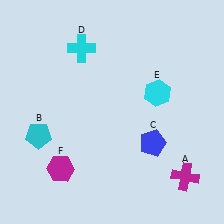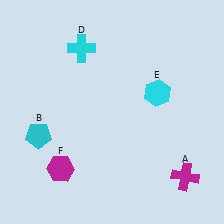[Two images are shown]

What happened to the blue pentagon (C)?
The blue pentagon (C) was removed in Image 2. It was in the bottom-right area of Image 1.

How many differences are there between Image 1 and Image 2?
There is 1 difference between the two images.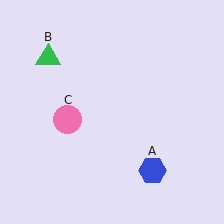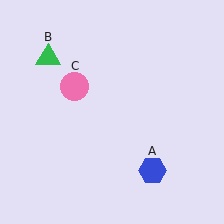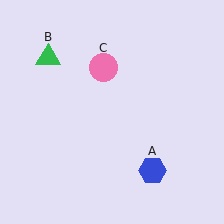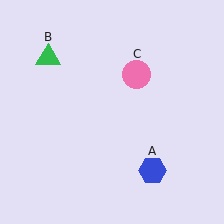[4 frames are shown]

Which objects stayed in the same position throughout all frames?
Blue hexagon (object A) and green triangle (object B) remained stationary.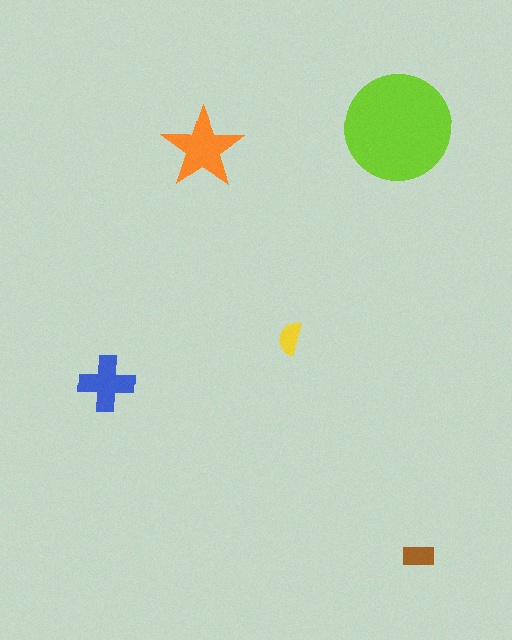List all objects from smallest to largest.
The yellow semicircle, the brown rectangle, the blue cross, the orange star, the lime circle.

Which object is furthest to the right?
The brown rectangle is rightmost.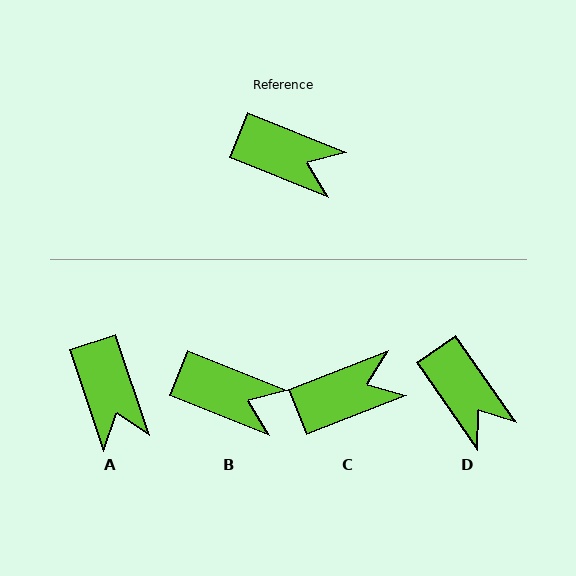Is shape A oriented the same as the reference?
No, it is off by about 50 degrees.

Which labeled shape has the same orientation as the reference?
B.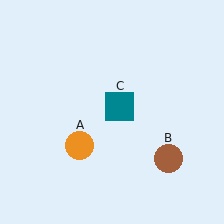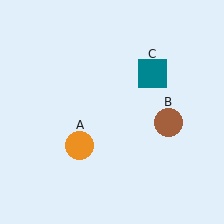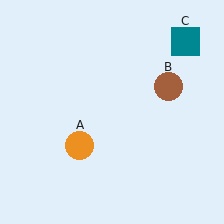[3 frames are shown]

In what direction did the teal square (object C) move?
The teal square (object C) moved up and to the right.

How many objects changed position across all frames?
2 objects changed position: brown circle (object B), teal square (object C).